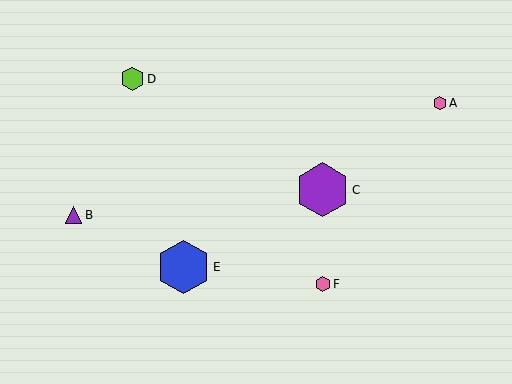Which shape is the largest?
The purple hexagon (labeled C) is the largest.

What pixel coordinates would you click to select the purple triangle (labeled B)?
Click at (74, 215) to select the purple triangle B.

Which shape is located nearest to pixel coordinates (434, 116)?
The pink hexagon (labeled A) at (440, 103) is nearest to that location.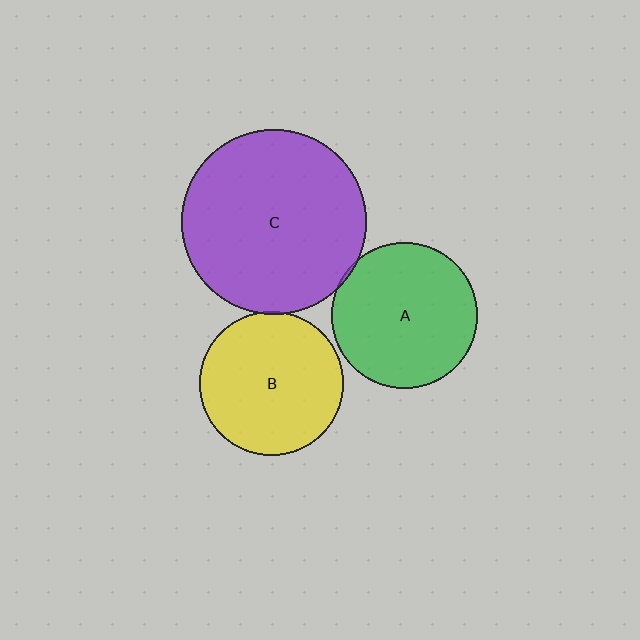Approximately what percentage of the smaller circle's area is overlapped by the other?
Approximately 5%.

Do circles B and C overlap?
Yes.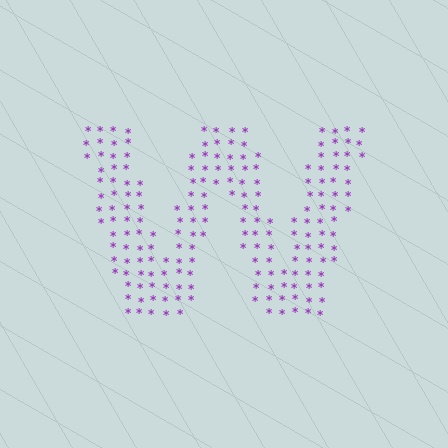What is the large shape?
The large shape is the letter W.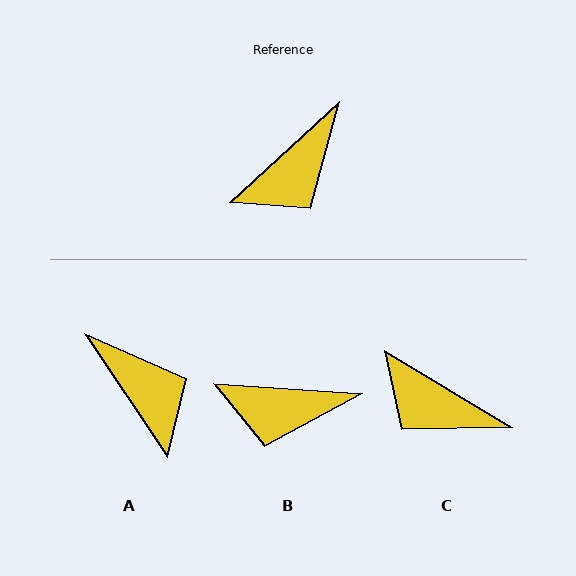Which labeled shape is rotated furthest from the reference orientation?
A, about 81 degrees away.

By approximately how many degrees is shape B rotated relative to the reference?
Approximately 47 degrees clockwise.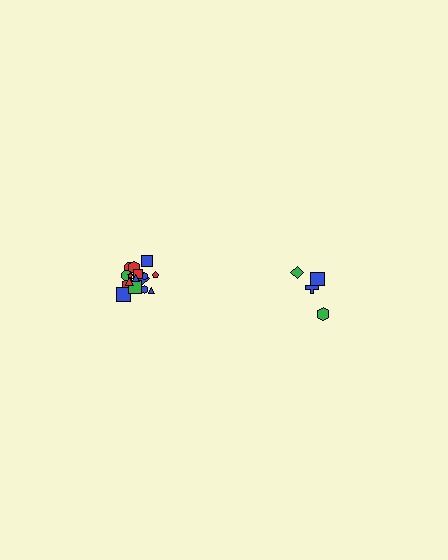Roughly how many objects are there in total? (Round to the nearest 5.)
Roughly 20 objects in total.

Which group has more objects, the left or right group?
The left group.